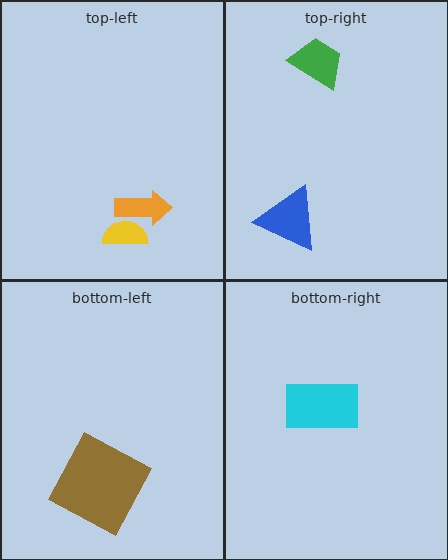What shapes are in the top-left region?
The orange arrow, the yellow semicircle.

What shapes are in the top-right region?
The blue triangle, the green trapezoid.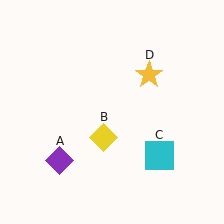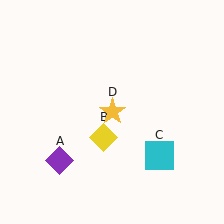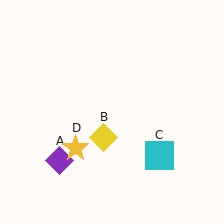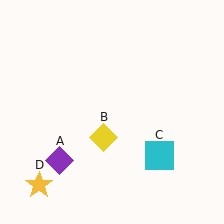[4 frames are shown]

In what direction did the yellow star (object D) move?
The yellow star (object D) moved down and to the left.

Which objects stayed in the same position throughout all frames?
Purple diamond (object A) and yellow diamond (object B) and cyan square (object C) remained stationary.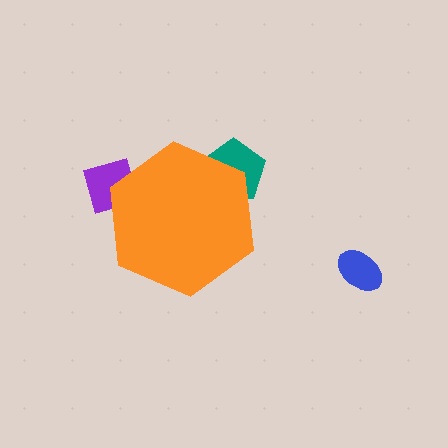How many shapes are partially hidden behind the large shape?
2 shapes are partially hidden.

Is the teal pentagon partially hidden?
Yes, the teal pentagon is partially hidden behind the orange hexagon.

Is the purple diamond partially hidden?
Yes, the purple diamond is partially hidden behind the orange hexagon.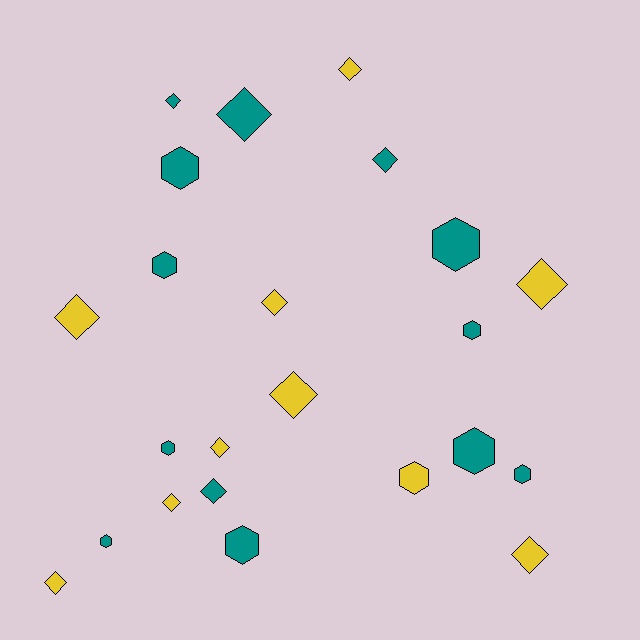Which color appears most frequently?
Teal, with 13 objects.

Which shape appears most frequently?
Diamond, with 13 objects.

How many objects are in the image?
There are 23 objects.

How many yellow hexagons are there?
There is 1 yellow hexagon.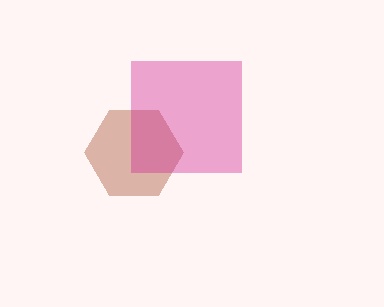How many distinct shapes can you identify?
There are 2 distinct shapes: a brown hexagon, a magenta square.